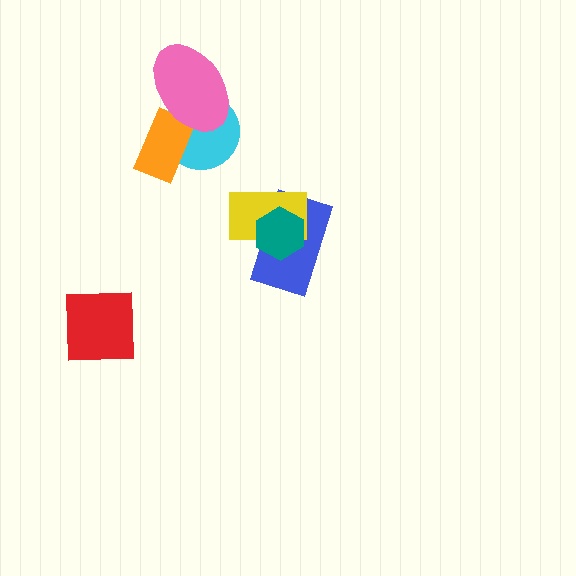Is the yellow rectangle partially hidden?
Yes, it is partially covered by another shape.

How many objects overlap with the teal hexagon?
2 objects overlap with the teal hexagon.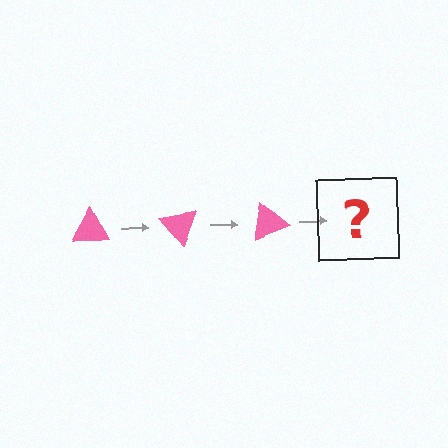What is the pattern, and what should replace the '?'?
The pattern is that the triangle rotates 50 degrees each step. The '?' should be a pink triangle rotated 150 degrees.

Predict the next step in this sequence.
The next step is a pink triangle rotated 150 degrees.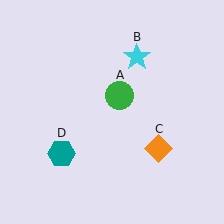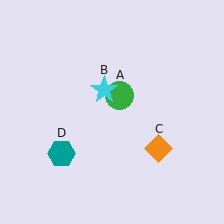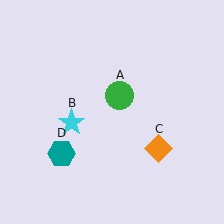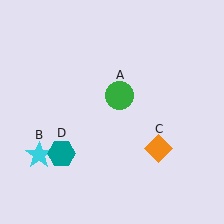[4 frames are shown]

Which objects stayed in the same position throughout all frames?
Green circle (object A) and orange diamond (object C) and teal hexagon (object D) remained stationary.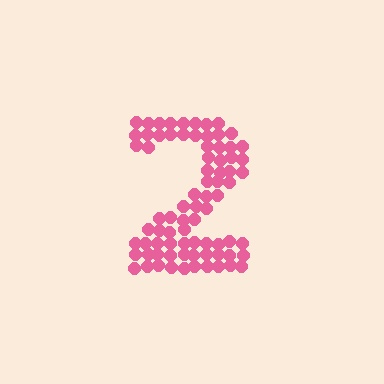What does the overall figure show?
The overall figure shows the digit 2.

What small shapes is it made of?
It is made of small circles.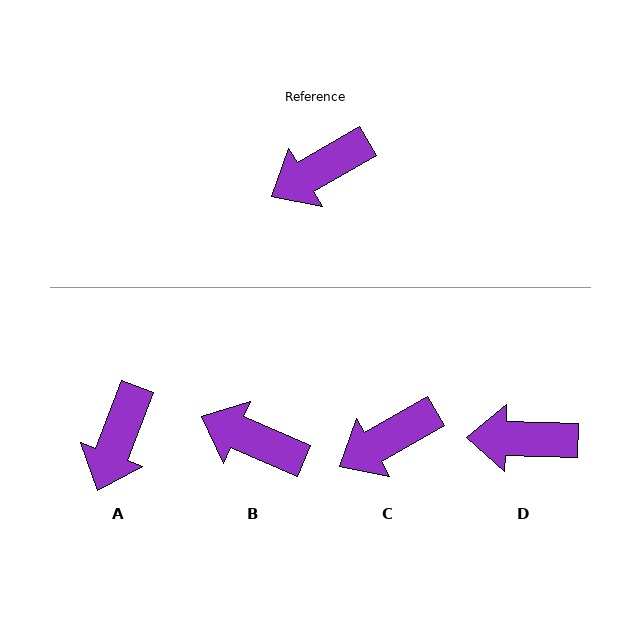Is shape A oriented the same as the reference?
No, it is off by about 39 degrees.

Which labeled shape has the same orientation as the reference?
C.